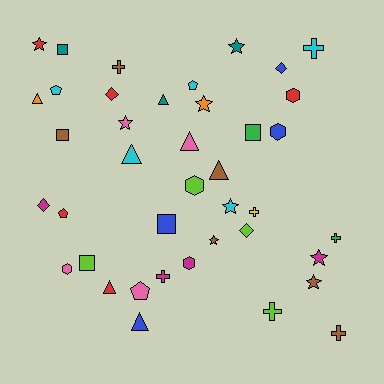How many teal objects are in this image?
There are 3 teal objects.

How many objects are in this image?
There are 40 objects.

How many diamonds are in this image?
There are 4 diamonds.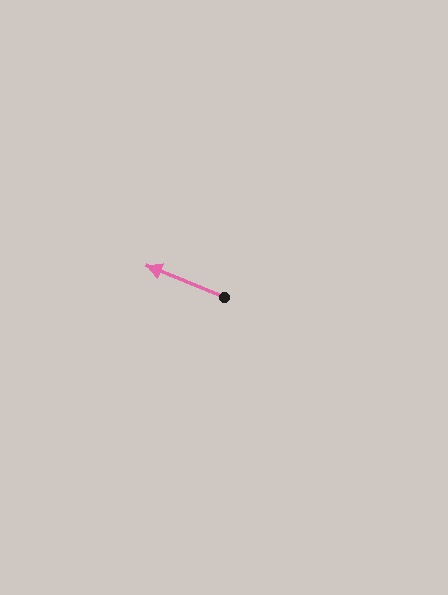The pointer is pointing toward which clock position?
Roughly 10 o'clock.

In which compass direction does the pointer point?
Northwest.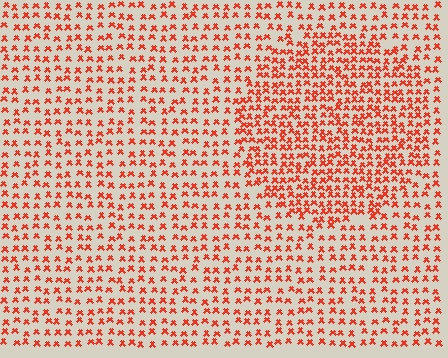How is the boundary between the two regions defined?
The boundary is defined by a change in element density (approximately 1.8x ratio). All elements are the same color, size, and shape.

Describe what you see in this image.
The image contains small red elements arranged at two different densities. A circle-shaped region is visible where the elements are more densely packed than the surrounding area.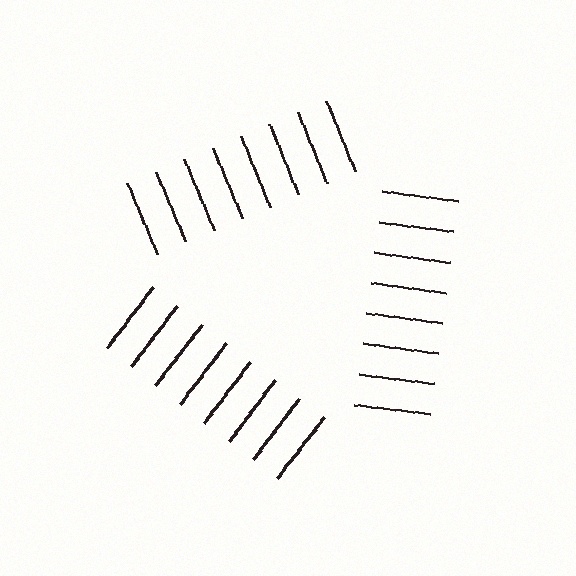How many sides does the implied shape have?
3 sides — the line-ends trace a triangle.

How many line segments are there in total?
24 — 8 along each of the 3 edges.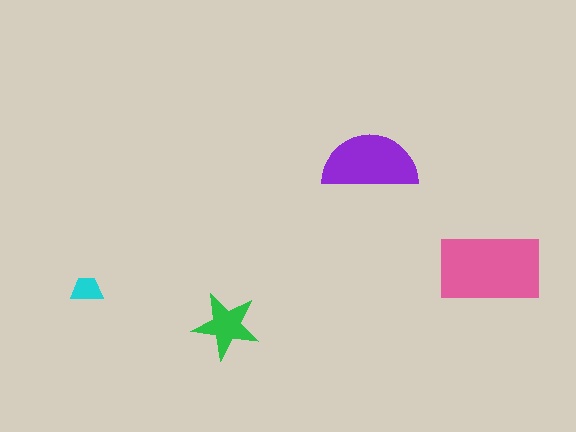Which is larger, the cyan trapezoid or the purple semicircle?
The purple semicircle.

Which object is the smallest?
The cyan trapezoid.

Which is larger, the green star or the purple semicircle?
The purple semicircle.